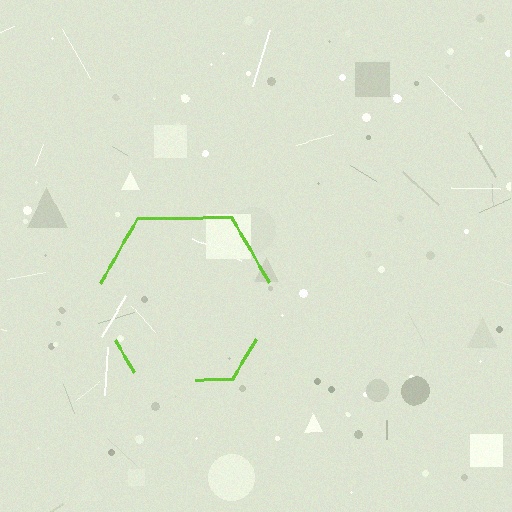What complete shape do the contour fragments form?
The contour fragments form a hexagon.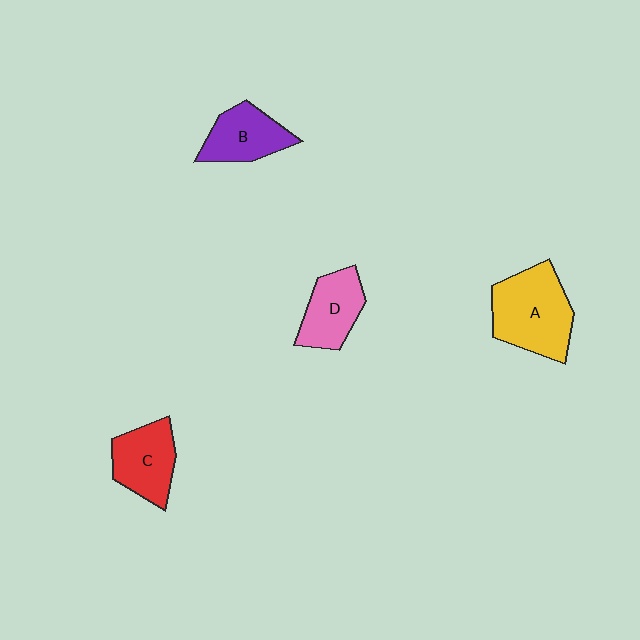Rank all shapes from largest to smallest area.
From largest to smallest: A (yellow), C (red), D (pink), B (purple).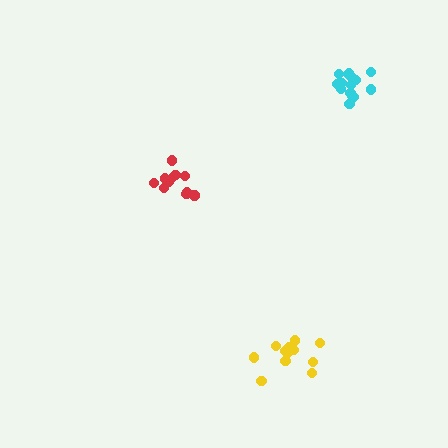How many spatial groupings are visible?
There are 3 spatial groupings.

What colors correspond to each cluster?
The clusters are colored: cyan, yellow, red.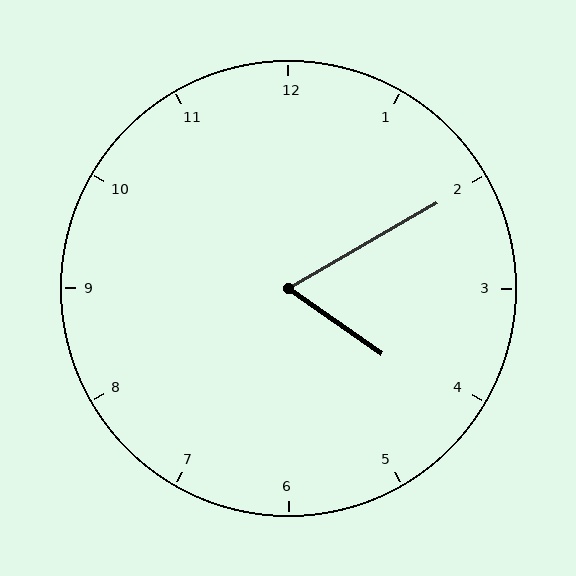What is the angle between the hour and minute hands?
Approximately 65 degrees.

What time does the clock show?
4:10.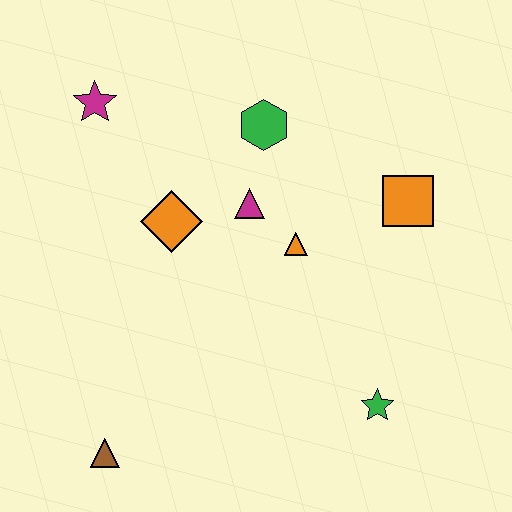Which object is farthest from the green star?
The magenta star is farthest from the green star.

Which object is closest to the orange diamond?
The magenta triangle is closest to the orange diamond.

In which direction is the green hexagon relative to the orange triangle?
The green hexagon is above the orange triangle.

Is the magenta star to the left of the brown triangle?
Yes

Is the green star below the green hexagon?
Yes